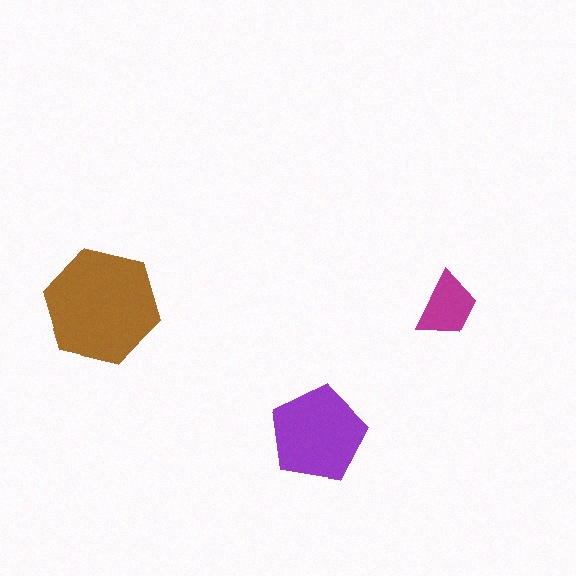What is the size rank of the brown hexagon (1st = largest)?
1st.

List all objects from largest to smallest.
The brown hexagon, the purple pentagon, the magenta trapezoid.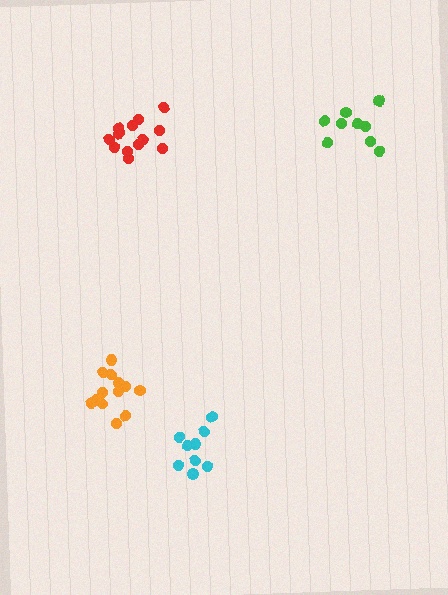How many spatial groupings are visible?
There are 4 spatial groupings.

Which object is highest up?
The red cluster is topmost.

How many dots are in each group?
Group 1: 14 dots, Group 2: 14 dots, Group 3: 9 dots, Group 4: 9 dots (46 total).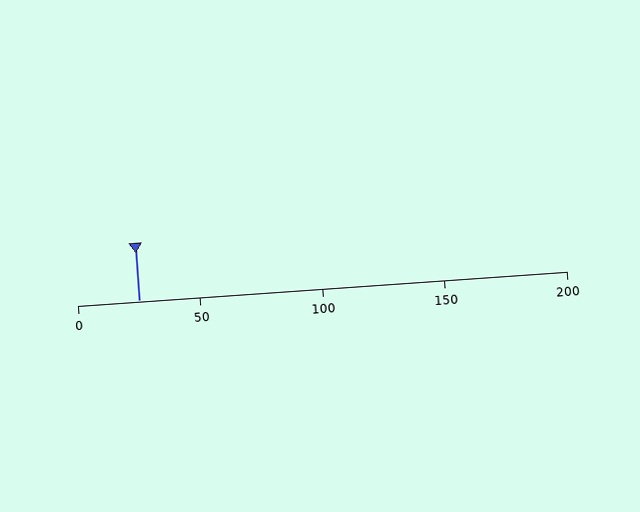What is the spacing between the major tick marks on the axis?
The major ticks are spaced 50 apart.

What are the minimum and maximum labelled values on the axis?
The axis runs from 0 to 200.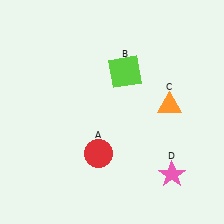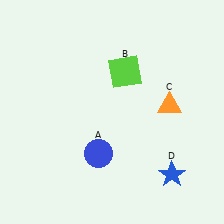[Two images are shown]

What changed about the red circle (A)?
In Image 1, A is red. In Image 2, it changed to blue.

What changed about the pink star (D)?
In Image 1, D is pink. In Image 2, it changed to blue.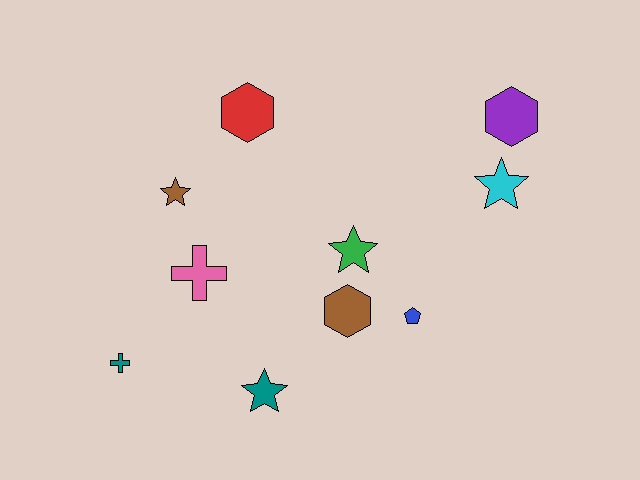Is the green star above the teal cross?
Yes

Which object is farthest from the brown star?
The purple hexagon is farthest from the brown star.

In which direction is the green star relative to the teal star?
The green star is above the teal star.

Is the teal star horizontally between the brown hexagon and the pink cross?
Yes